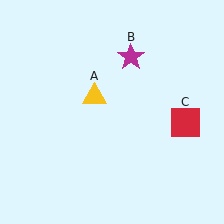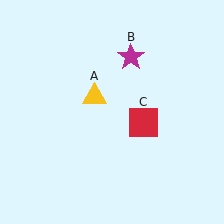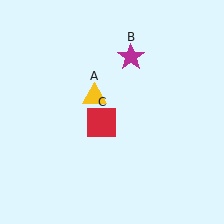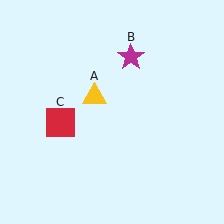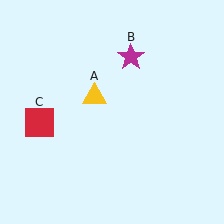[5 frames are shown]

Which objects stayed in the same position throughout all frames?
Yellow triangle (object A) and magenta star (object B) remained stationary.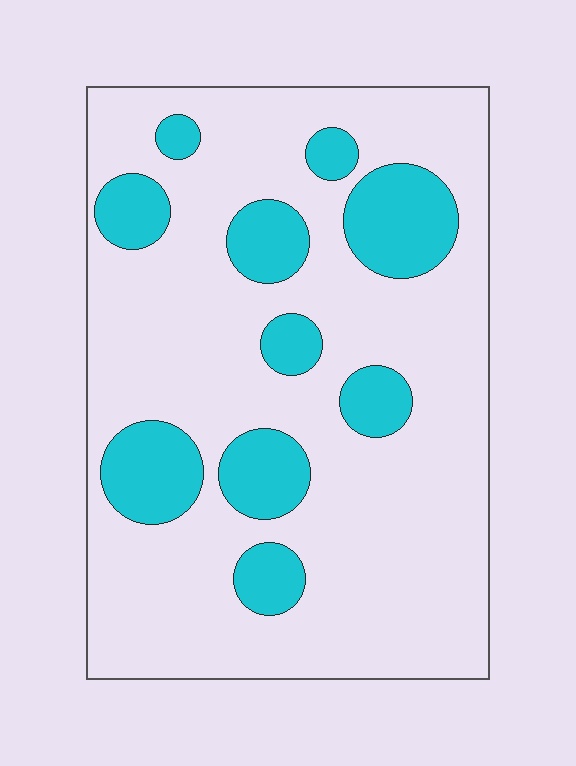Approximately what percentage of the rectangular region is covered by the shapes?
Approximately 20%.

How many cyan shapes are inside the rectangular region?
10.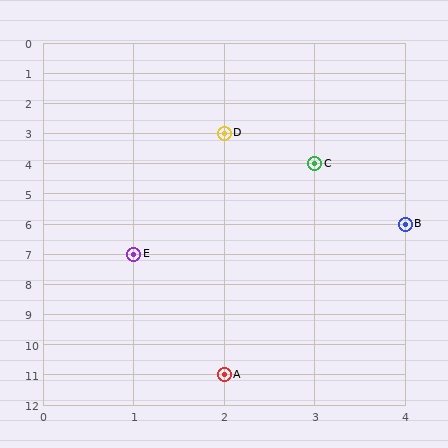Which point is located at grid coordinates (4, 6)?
Point B is at (4, 6).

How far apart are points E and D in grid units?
Points E and D are 1 column and 4 rows apart (about 4.1 grid units diagonally).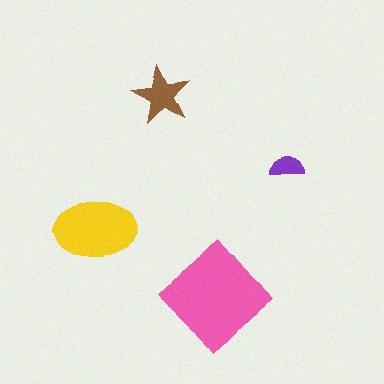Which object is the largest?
The pink diamond.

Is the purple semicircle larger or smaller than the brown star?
Smaller.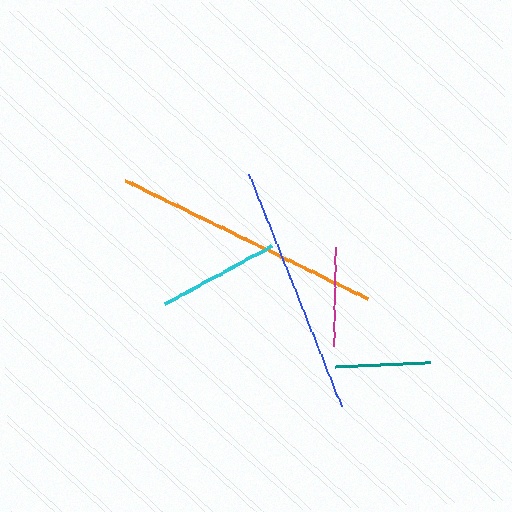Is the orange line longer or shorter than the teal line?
The orange line is longer than the teal line.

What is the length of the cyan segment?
The cyan segment is approximately 121 pixels long.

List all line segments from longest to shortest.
From longest to shortest: orange, blue, cyan, magenta, teal.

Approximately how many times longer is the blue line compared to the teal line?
The blue line is approximately 2.6 times the length of the teal line.